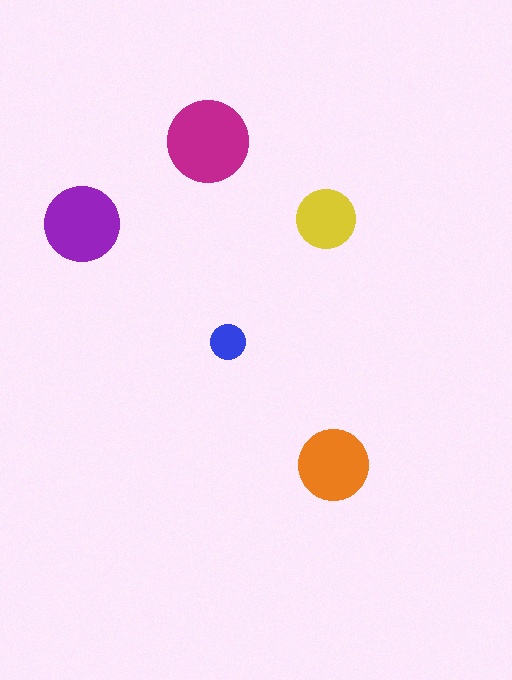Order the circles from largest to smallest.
the magenta one, the purple one, the orange one, the yellow one, the blue one.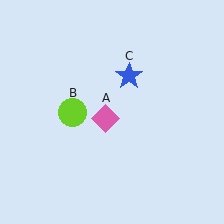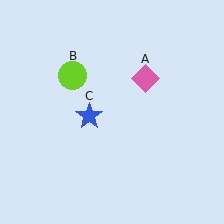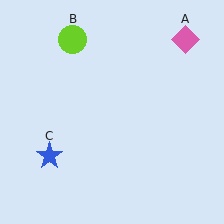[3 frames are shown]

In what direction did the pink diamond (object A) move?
The pink diamond (object A) moved up and to the right.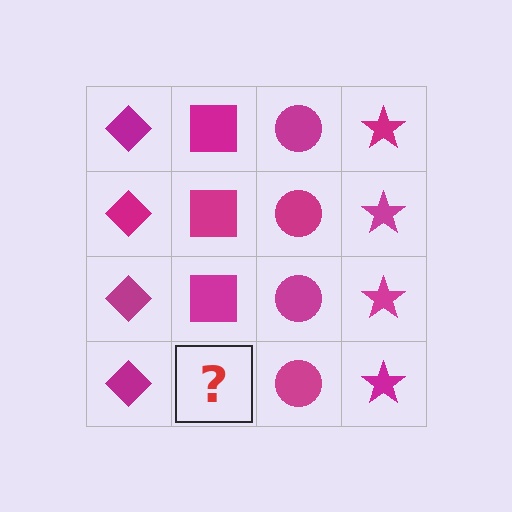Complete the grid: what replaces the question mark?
The question mark should be replaced with a magenta square.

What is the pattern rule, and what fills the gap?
The rule is that each column has a consistent shape. The gap should be filled with a magenta square.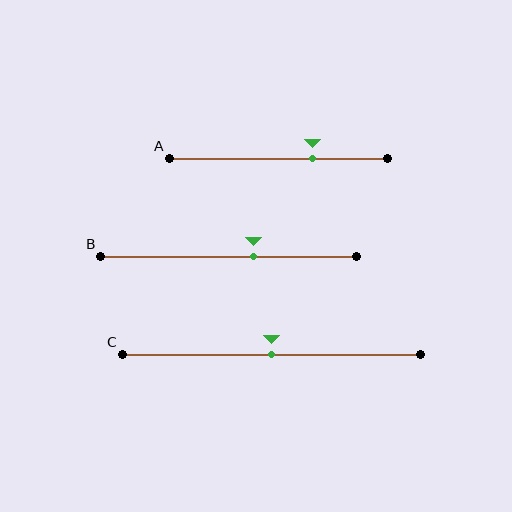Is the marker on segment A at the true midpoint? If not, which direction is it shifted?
No, the marker on segment A is shifted to the right by about 16% of the segment length.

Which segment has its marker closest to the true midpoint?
Segment C has its marker closest to the true midpoint.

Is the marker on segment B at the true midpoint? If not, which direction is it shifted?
No, the marker on segment B is shifted to the right by about 10% of the segment length.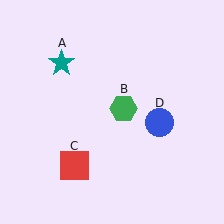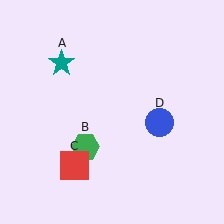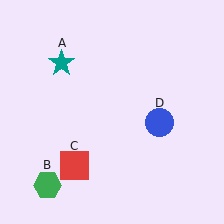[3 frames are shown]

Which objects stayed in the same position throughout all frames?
Teal star (object A) and red square (object C) and blue circle (object D) remained stationary.